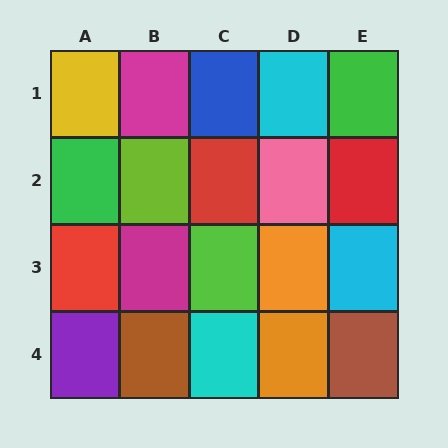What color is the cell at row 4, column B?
Brown.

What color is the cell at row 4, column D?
Orange.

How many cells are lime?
2 cells are lime.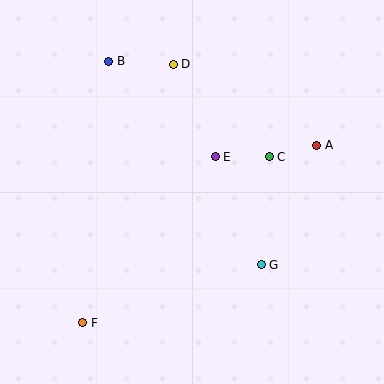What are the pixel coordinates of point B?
Point B is at (109, 62).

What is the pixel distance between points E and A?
The distance between E and A is 102 pixels.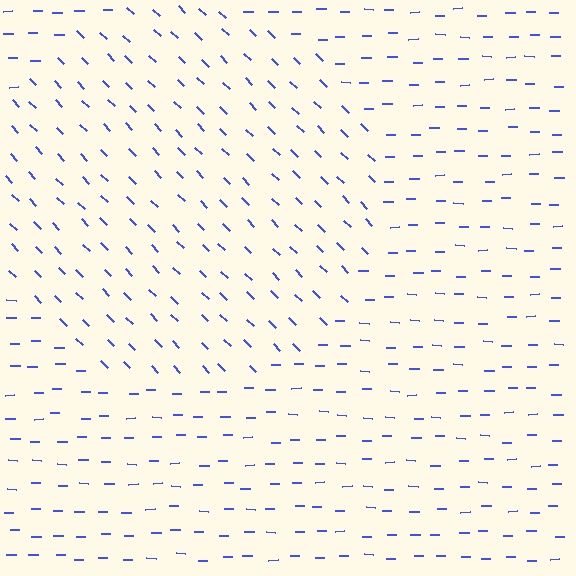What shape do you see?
I see a circle.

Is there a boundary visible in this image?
Yes, there is a texture boundary formed by a change in line orientation.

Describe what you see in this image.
The image is filled with small blue line segments. A circle region in the image has lines oriented differently from the surrounding lines, creating a visible texture boundary.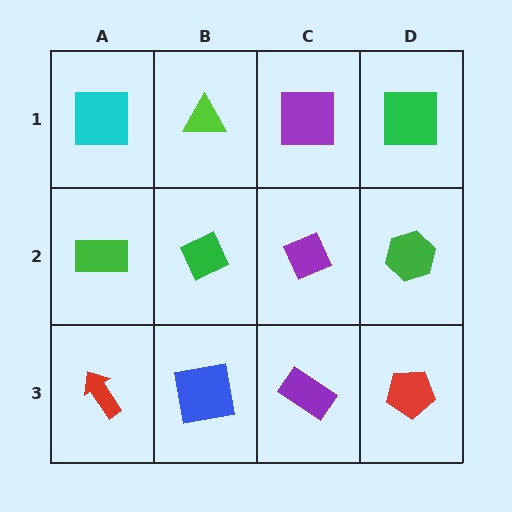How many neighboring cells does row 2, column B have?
4.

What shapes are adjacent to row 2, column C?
A purple square (row 1, column C), a purple rectangle (row 3, column C), a green diamond (row 2, column B), a green hexagon (row 2, column D).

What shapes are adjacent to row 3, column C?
A purple diamond (row 2, column C), a blue square (row 3, column B), a red pentagon (row 3, column D).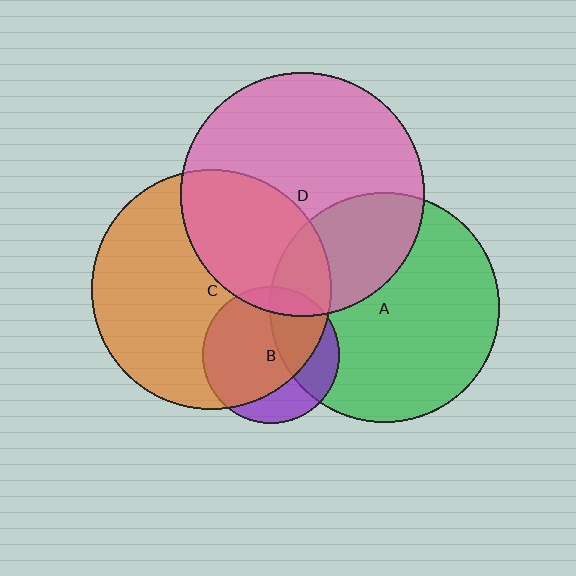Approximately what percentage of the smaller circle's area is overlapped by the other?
Approximately 15%.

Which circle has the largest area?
Circle D (pink).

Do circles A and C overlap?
Yes.